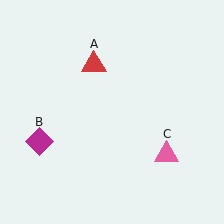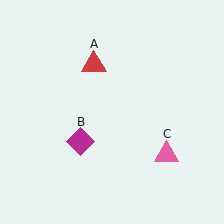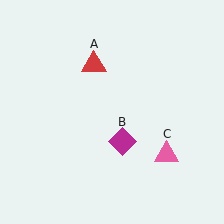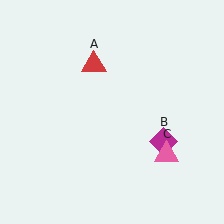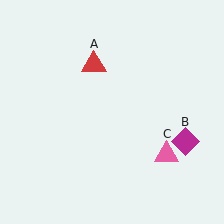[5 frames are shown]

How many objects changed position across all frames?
1 object changed position: magenta diamond (object B).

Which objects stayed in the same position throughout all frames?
Red triangle (object A) and pink triangle (object C) remained stationary.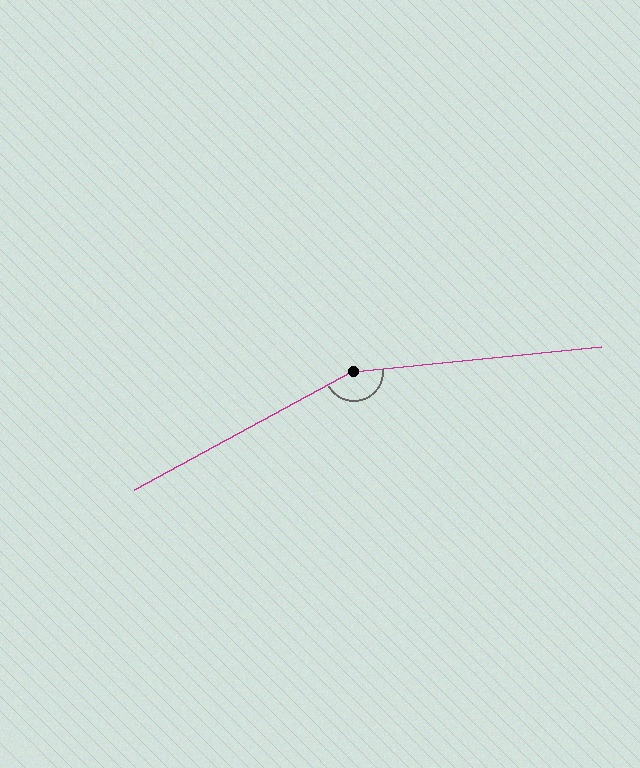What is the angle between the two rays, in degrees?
Approximately 158 degrees.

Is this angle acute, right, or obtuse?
It is obtuse.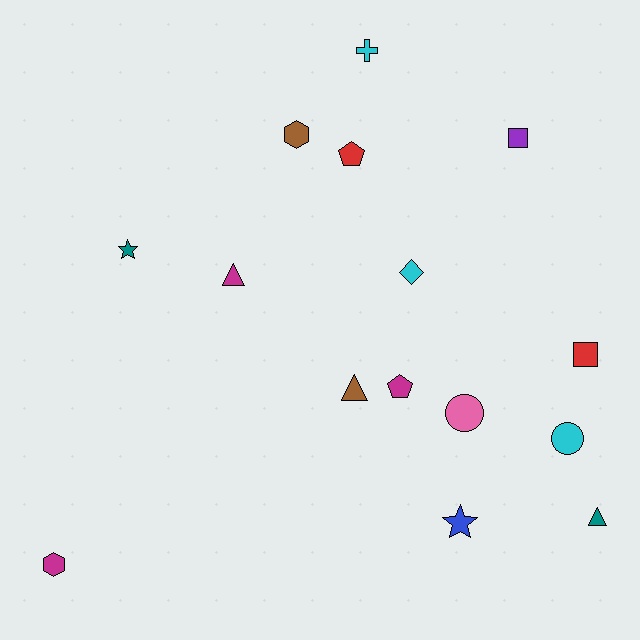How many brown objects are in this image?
There are 2 brown objects.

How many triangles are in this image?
There are 3 triangles.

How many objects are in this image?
There are 15 objects.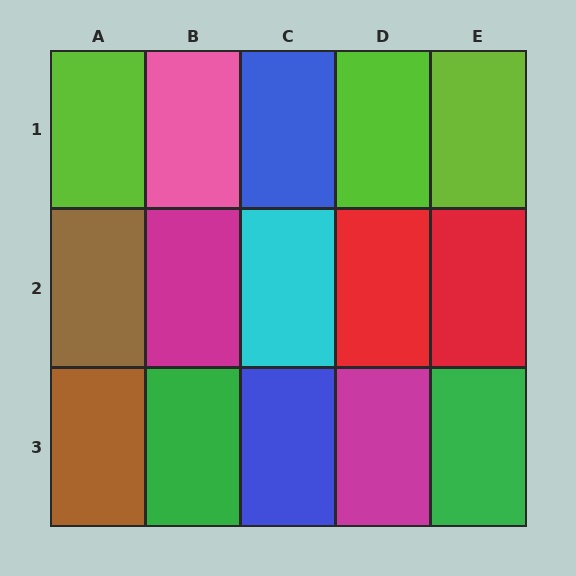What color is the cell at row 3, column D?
Magenta.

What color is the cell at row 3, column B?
Green.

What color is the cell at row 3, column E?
Green.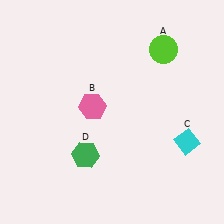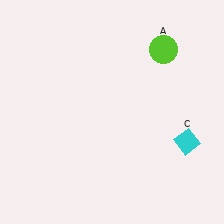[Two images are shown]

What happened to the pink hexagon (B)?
The pink hexagon (B) was removed in Image 2. It was in the top-left area of Image 1.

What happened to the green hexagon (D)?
The green hexagon (D) was removed in Image 2. It was in the bottom-left area of Image 1.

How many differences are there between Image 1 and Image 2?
There are 2 differences between the two images.